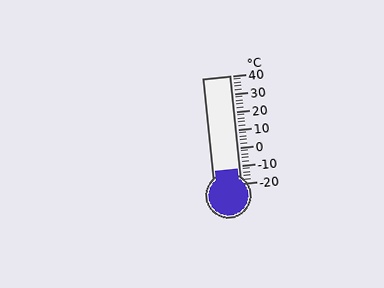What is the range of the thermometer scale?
The thermometer scale ranges from -20°C to 40°C.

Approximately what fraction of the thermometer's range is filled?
The thermometer is filled to approximately 15% of its range.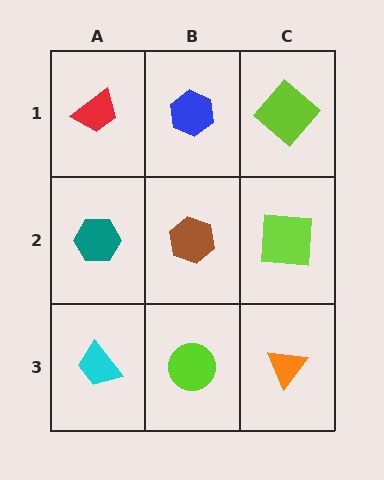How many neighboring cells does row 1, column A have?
2.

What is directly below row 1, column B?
A brown hexagon.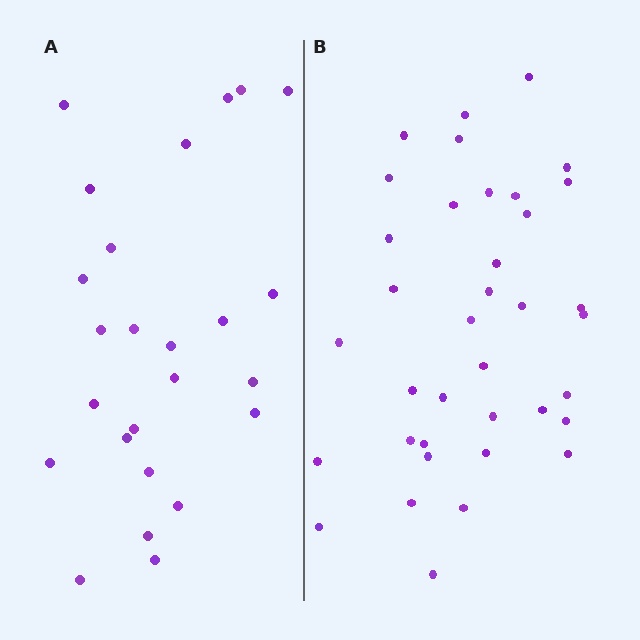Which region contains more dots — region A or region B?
Region B (the right region) has more dots.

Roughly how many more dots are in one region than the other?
Region B has roughly 12 or so more dots than region A.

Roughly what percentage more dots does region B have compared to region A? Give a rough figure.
About 50% more.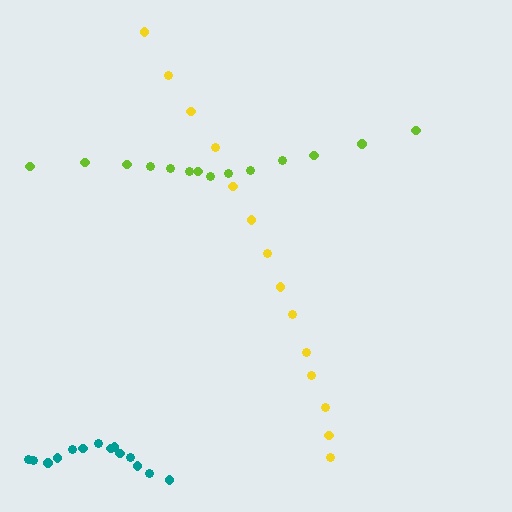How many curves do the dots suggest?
There are 3 distinct paths.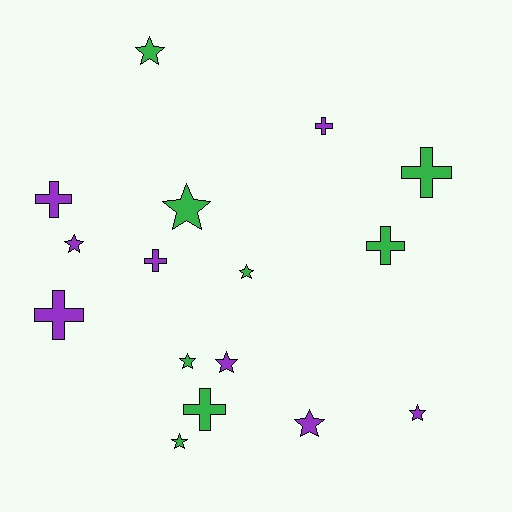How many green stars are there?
There are 5 green stars.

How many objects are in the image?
There are 16 objects.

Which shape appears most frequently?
Star, with 9 objects.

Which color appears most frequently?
Green, with 8 objects.